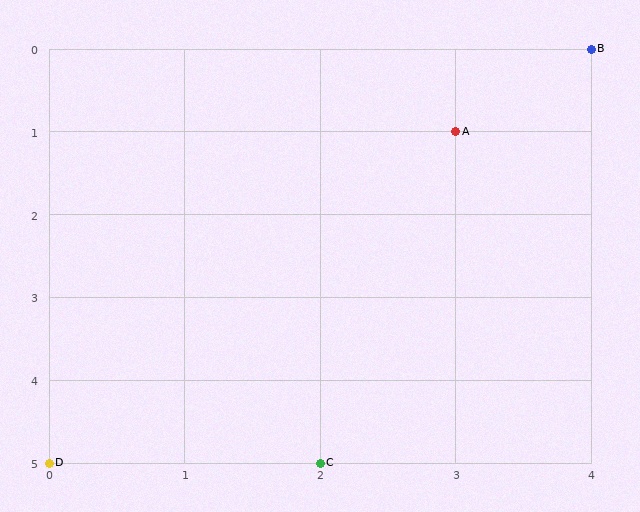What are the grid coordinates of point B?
Point B is at grid coordinates (4, 0).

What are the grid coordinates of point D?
Point D is at grid coordinates (0, 5).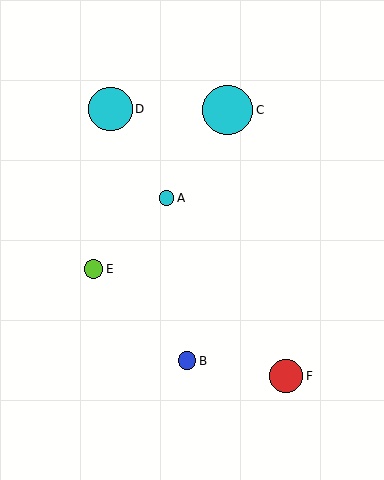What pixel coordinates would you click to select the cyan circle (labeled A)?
Click at (166, 198) to select the cyan circle A.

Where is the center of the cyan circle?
The center of the cyan circle is at (111, 109).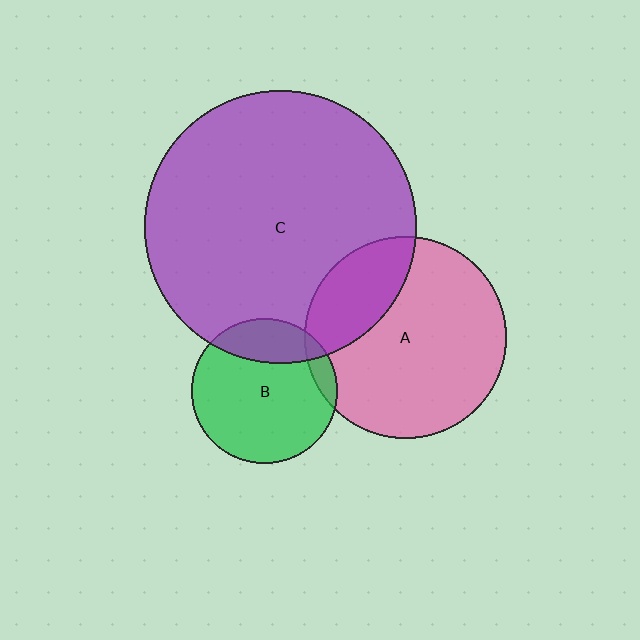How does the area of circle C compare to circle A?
Approximately 1.8 times.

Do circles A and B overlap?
Yes.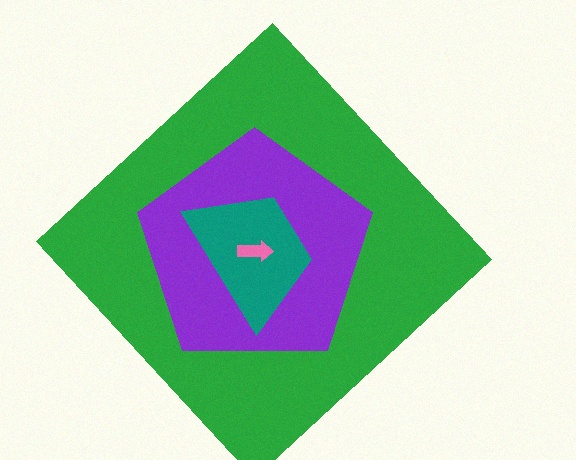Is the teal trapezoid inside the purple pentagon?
Yes.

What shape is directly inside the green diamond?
The purple pentagon.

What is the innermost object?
The pink arrow.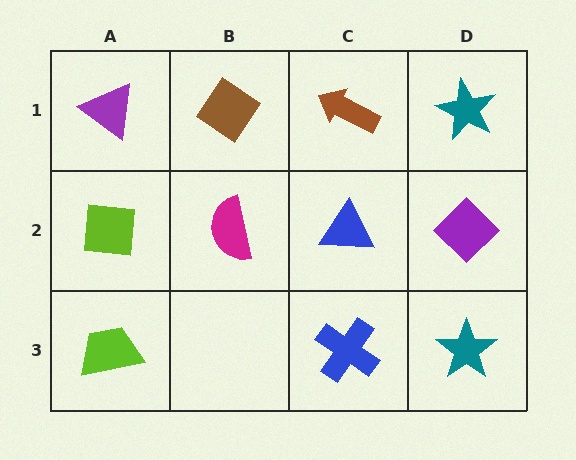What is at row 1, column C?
A brown arrow.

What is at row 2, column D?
A purple diamond.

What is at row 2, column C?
A blue triangle.